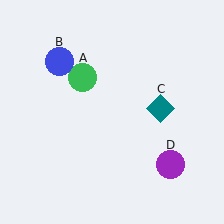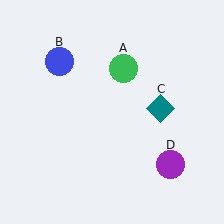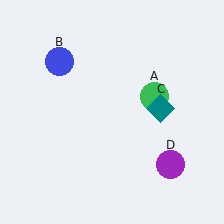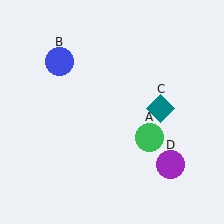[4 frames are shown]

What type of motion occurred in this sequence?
The green circle (object A) rotated clockwise around the center of the scene.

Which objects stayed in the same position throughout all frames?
Blue circle (object B) and teal diamond (object C) and purple circle (object D) remained stationary.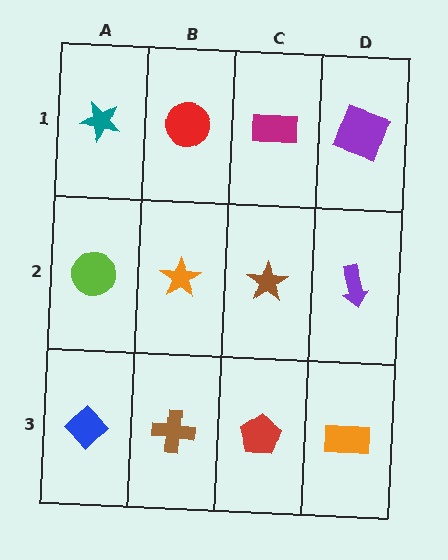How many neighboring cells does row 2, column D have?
3.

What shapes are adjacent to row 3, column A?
A lime circle (row 2, column A), a brown cross (row 3, column B).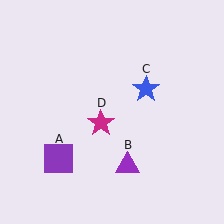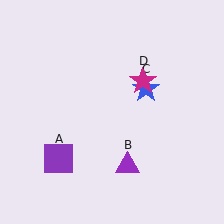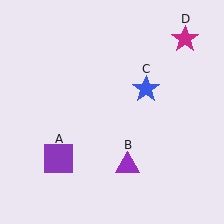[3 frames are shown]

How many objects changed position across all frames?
1 object changed position: magenta star (object D).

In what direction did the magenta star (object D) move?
The magenta star (object D) moved up and to the right.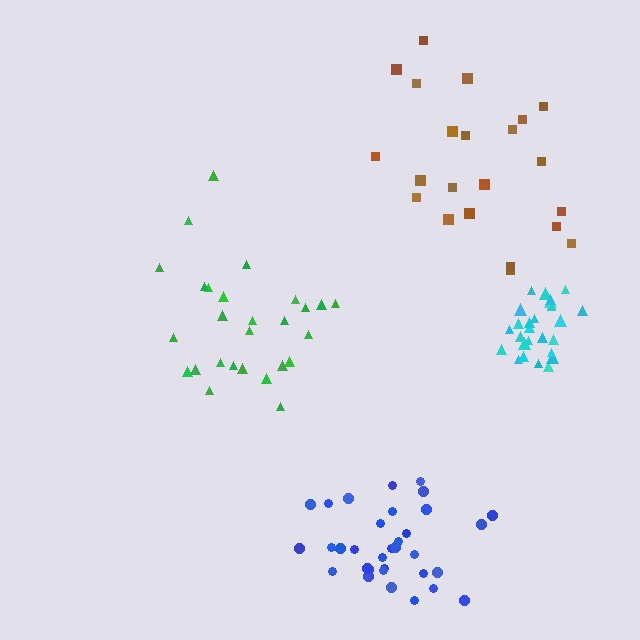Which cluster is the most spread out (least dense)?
Brown.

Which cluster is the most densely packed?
Cyan.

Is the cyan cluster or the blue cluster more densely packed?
Cyan.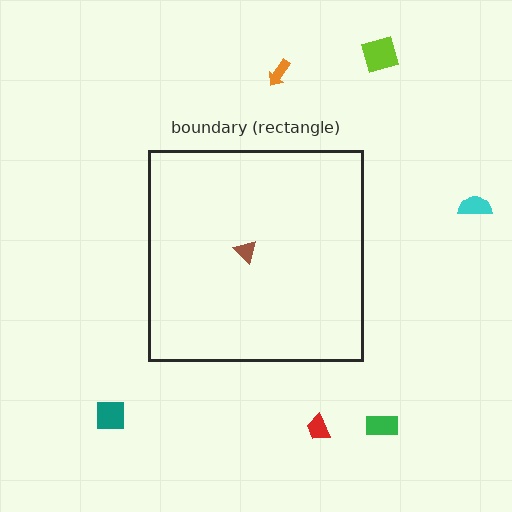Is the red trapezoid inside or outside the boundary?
Outside.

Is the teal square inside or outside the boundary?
Outside.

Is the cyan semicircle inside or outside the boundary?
Outside.